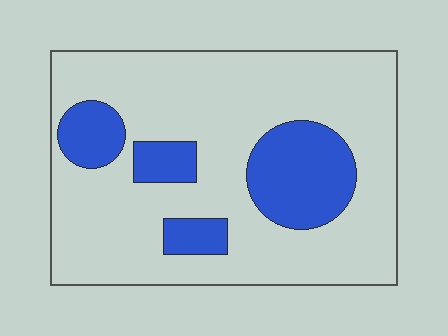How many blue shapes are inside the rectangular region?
4.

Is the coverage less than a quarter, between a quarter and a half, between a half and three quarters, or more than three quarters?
Less than a quarter.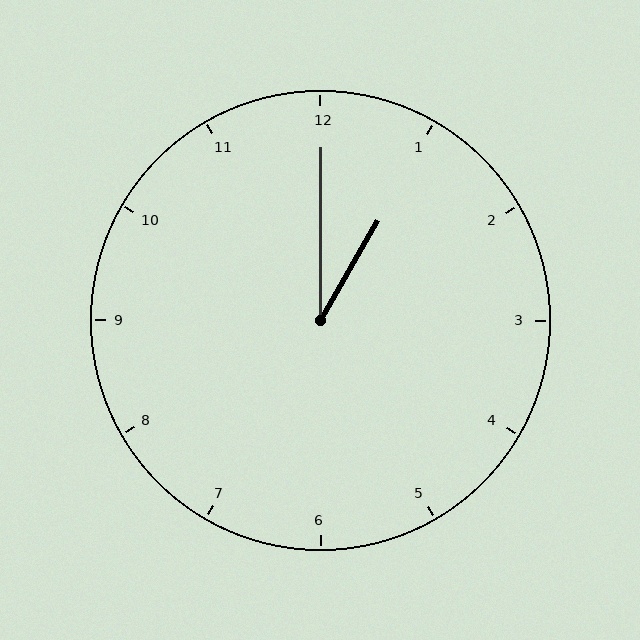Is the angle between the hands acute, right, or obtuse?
It is acute.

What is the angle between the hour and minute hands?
Approximately 30 degrees.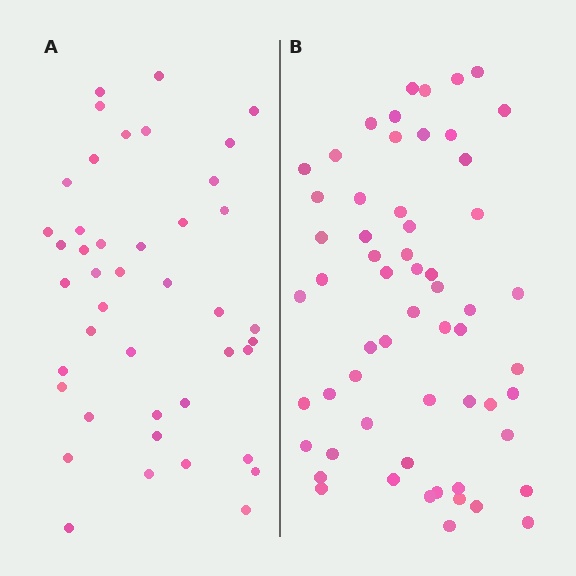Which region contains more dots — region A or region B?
Region B (the right region) has more dots.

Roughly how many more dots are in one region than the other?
Region B has approximately 15 more dots than region A.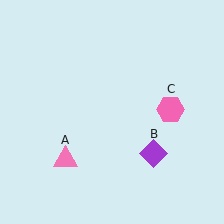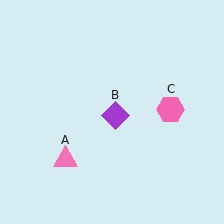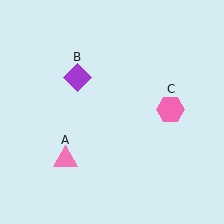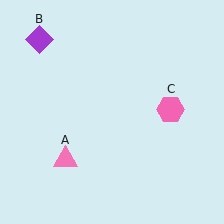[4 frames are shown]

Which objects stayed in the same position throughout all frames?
Pink triangle (object A) and pink hexagon (object C) remained stationary.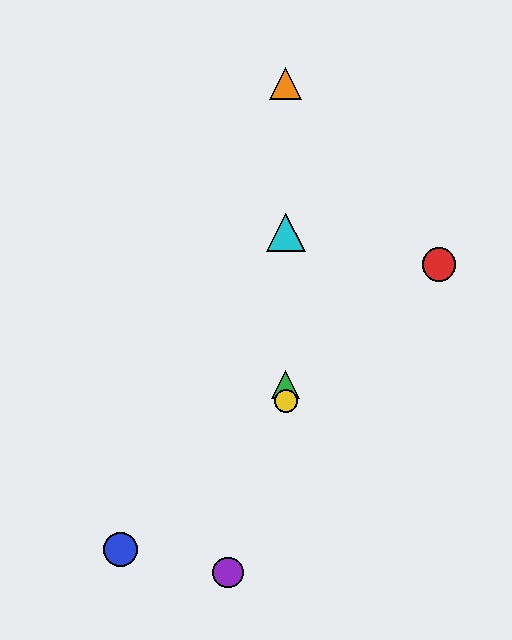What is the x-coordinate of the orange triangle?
The orange triangle is at x≈286.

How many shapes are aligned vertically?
4 shapes (the green triangle, the yellow circle, the orange triangle, the cyan triangle) are aligned vertically.